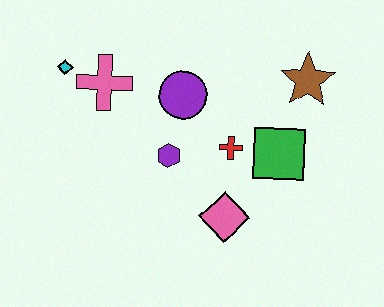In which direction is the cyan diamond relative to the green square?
The cyan diamond is to the left of the green square.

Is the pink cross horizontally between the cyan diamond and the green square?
Yes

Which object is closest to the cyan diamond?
The pink cross is closest to the cyan diamond.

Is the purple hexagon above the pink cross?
No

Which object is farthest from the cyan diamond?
The brown star is farthest from the cyan diamond.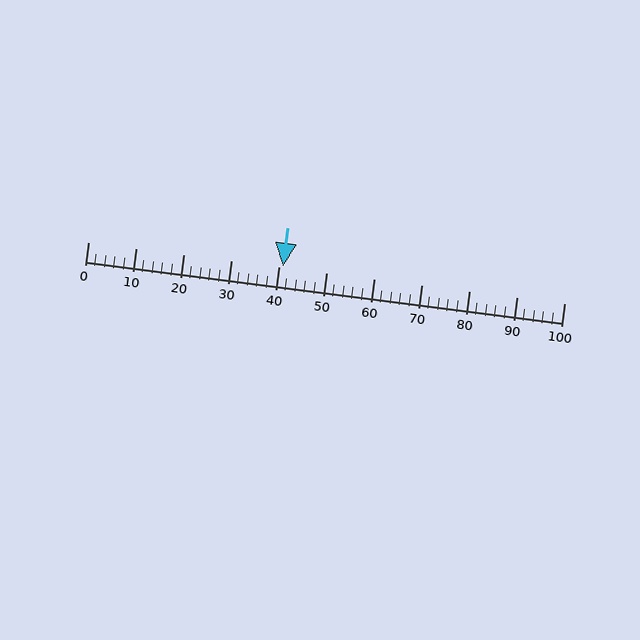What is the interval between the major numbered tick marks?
The major tick marks are spaced 10 units apart.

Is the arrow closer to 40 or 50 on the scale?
The arrow is closer to 40.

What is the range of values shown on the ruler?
The ruler shows values from 0 to 100.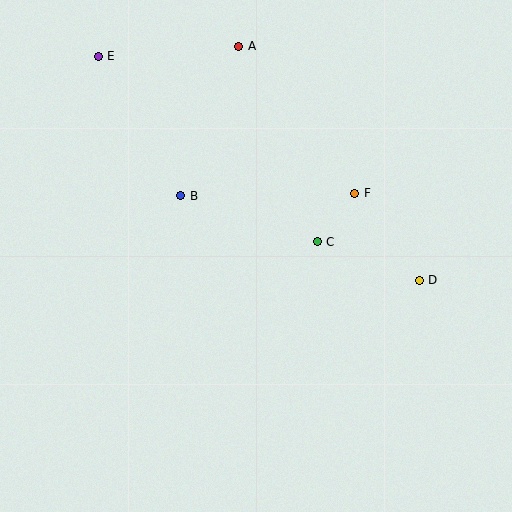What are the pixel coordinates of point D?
Point D is at (419, 280).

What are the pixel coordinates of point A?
Point A is at (239, 46).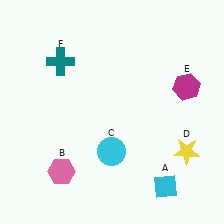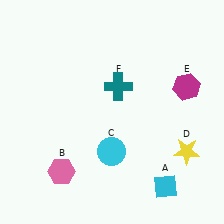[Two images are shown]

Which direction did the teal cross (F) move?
The teal cross (F) moved right.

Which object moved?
The teal cross (F) moved right.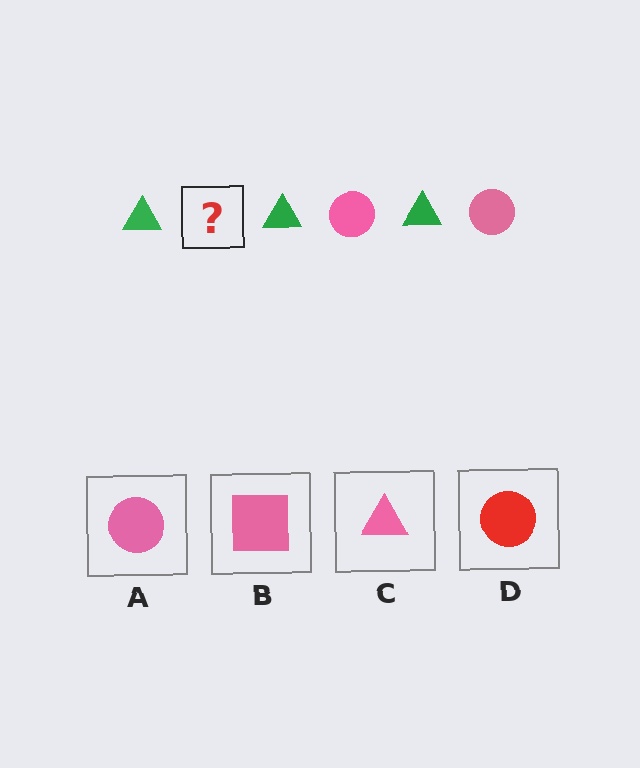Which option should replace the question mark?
Option A.